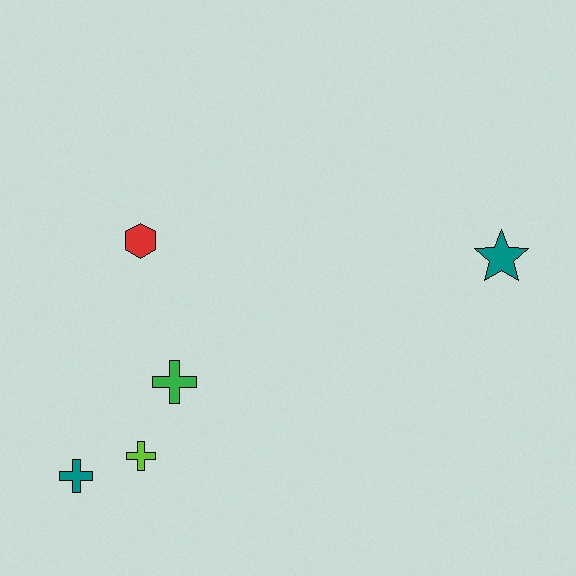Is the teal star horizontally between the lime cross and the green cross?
No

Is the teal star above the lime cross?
Yes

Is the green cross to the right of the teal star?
No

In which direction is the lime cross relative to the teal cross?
The lime cross is to the right of the teal cross.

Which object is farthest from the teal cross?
The teal star is farthest from the teal cross.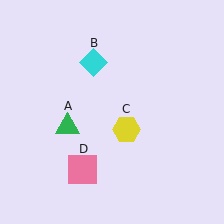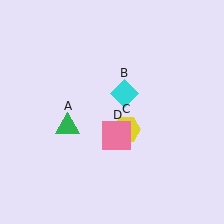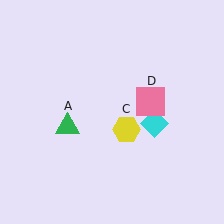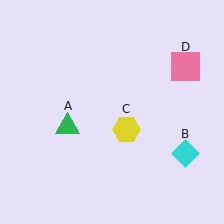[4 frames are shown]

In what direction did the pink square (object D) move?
The pink square (object D) moved up and to the right.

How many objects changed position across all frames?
2 objects changed position: cyan diamond (object B), pink square (object D).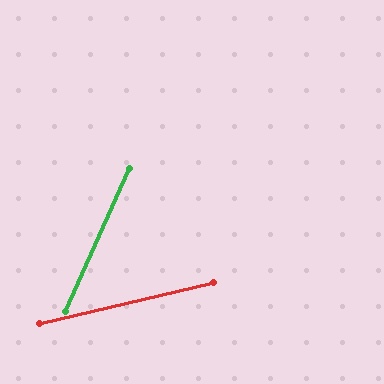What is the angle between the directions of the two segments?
Approximately 53 degrees.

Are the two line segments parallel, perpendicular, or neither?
Neither parallel nor perpendicular — they differ by about 53°.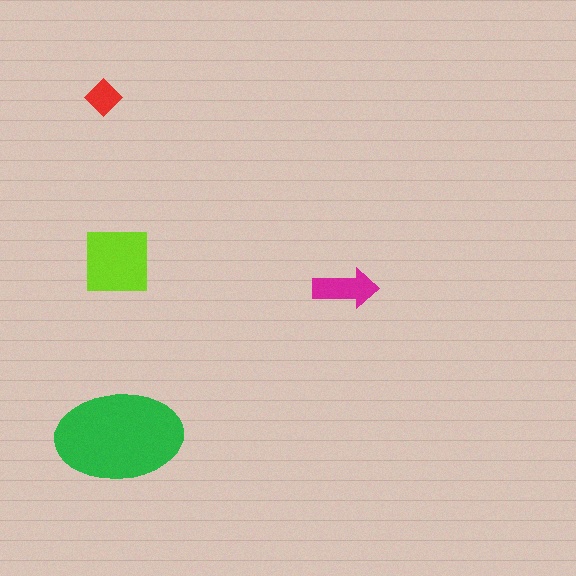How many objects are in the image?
There are 4 objects in the image.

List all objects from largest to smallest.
The green ellipse, the lime square, the magenta arrow, the red diamond.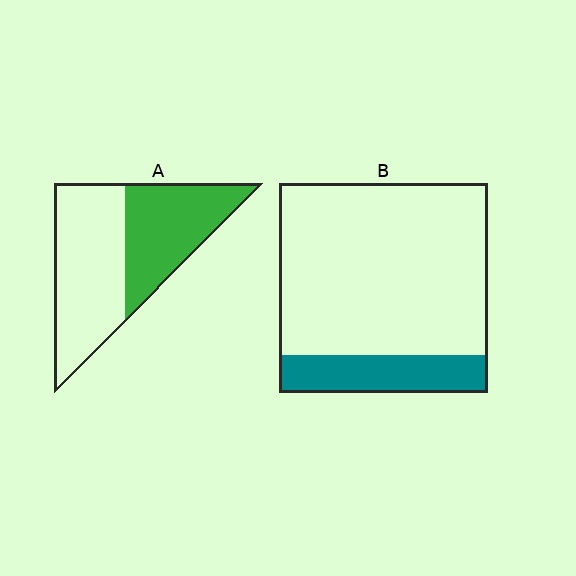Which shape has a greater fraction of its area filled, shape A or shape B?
Shape A.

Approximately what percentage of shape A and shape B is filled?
A is approximately 45% and B is approximately 20%.